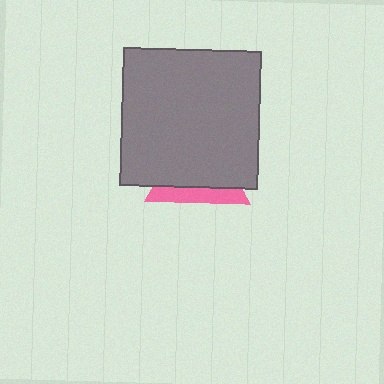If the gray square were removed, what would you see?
You would see the complete pink triangle.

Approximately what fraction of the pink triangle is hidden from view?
Roughly 69% of the pink triangle is hidden behind the gray square.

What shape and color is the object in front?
The object in front is a gray square.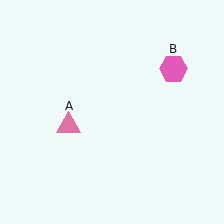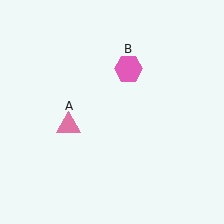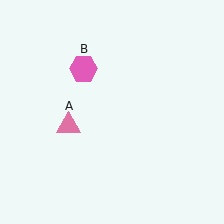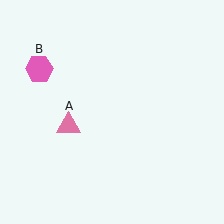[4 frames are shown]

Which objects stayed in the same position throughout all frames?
Pink triangle (object A) remained stationary.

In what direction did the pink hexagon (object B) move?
The pink hexagon (object B) moved left.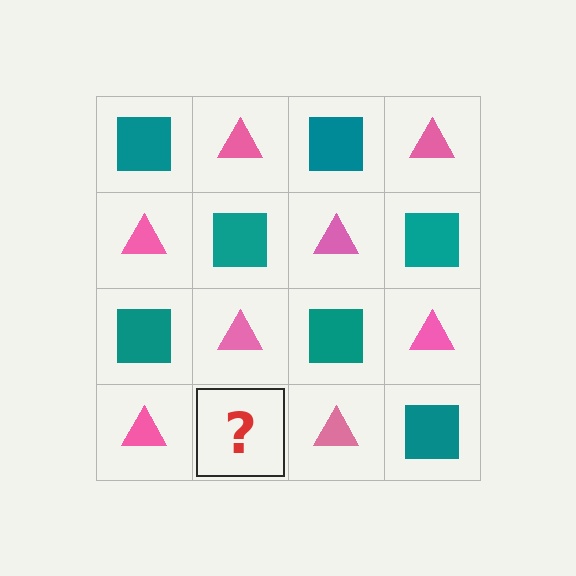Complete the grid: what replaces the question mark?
The question mark should be replaced with a teal square.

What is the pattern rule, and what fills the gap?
The rule is that it alternates teal square and pink triangle in a checkerboard pattern. The gap should be filled with a teal square.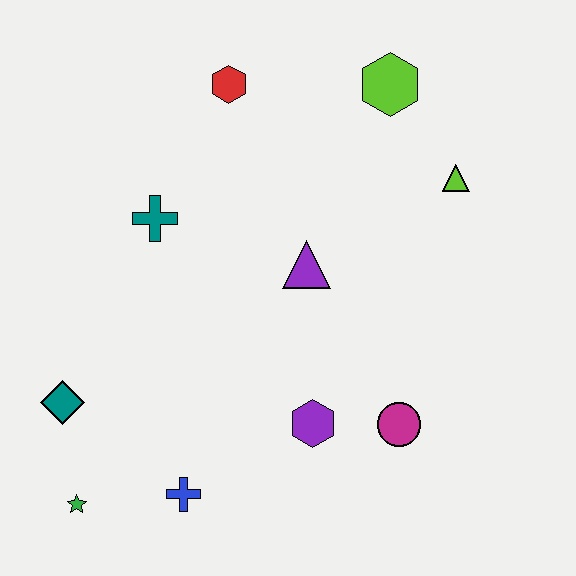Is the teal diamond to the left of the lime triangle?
Yes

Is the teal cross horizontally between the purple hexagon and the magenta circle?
No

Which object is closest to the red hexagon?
The teal cross is closest to the red hexagon.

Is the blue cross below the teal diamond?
Yes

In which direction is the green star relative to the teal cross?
The green star is below the teal cross.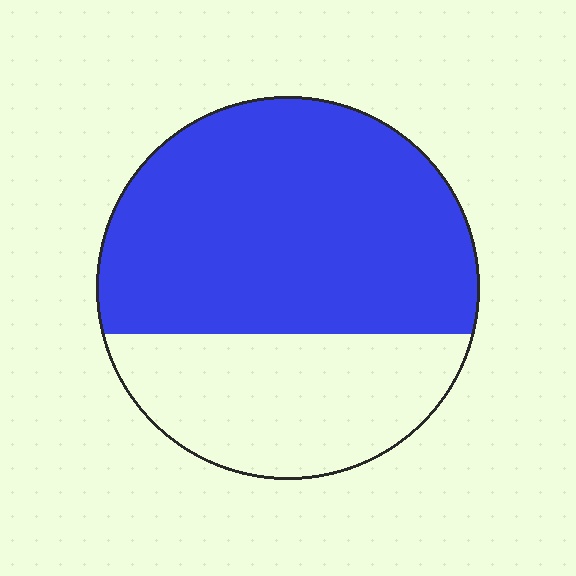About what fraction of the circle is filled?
About two thirds (2/3).